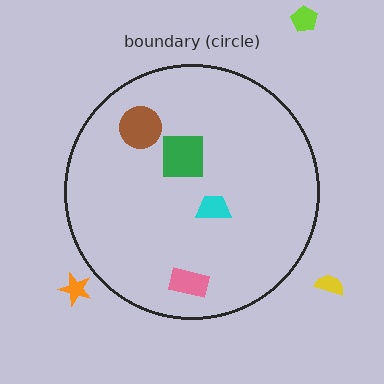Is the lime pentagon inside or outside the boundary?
Outside.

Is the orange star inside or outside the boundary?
Outside.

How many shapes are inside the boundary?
4 inside, 3 outside.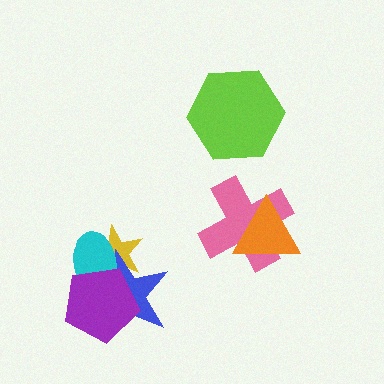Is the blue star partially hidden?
Yes, it is partially covered by another shape.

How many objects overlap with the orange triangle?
1 object overlaps with the orange triangle.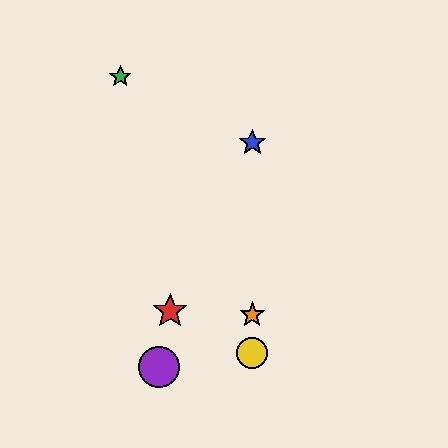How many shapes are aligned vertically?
3 shapes (the blue star, the yellow circle, the orange star) are aligned vertically.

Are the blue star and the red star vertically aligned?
No, the blue star is at x≈252 and the red star is at x≈170.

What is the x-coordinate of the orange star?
The orange star is at x≈252.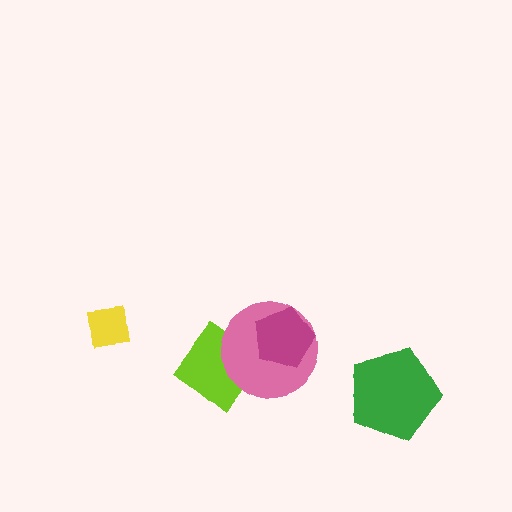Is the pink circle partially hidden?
Yes, it is partially covered by another shape.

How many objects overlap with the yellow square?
0 objects overlap with the yellow square.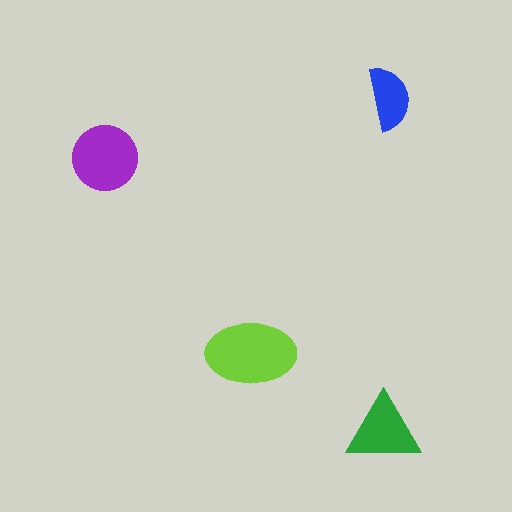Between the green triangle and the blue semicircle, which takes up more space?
The green triangle.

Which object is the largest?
The lime ellipse.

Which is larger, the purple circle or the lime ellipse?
The lime ellipse.